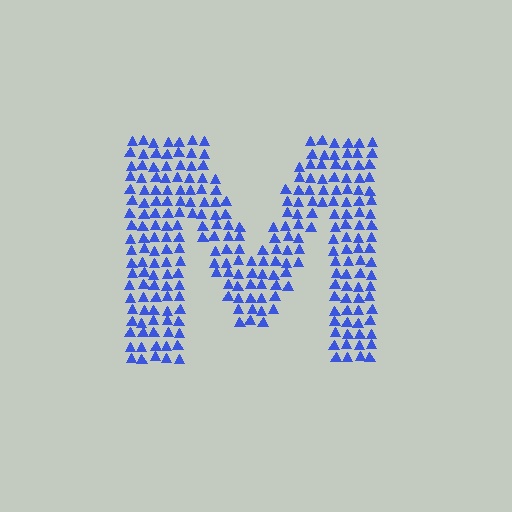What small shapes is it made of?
It is made of small triangles.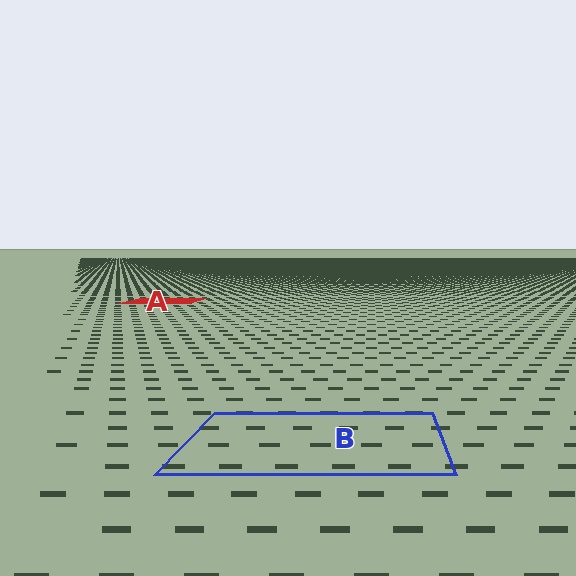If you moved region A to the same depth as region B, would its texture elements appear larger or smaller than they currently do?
They would appear larger. At a closer depth, the same texture elements are projected at a bigger on-screen size.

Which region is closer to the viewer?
Region B is closer. The texture elements there are larger and more spread out.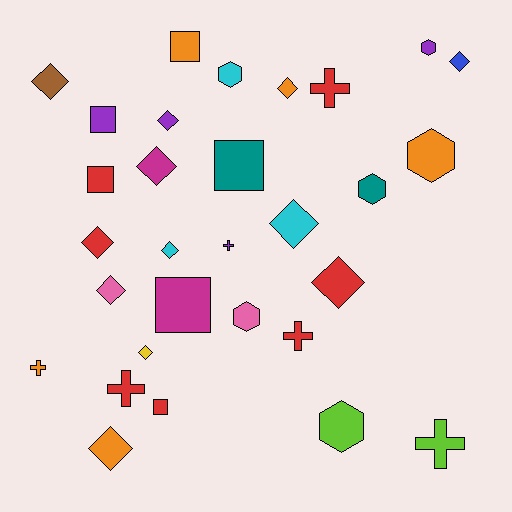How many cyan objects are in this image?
There are 3 cyan objects.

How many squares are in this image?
There are 6 squares.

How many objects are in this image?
There are 30 objects.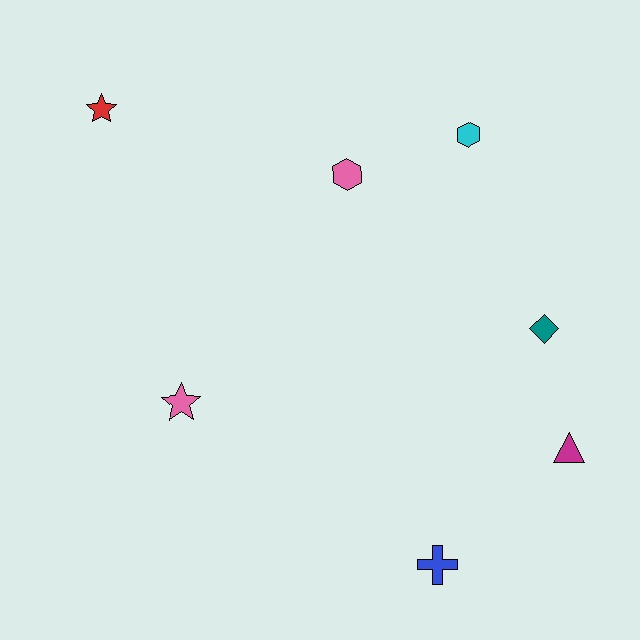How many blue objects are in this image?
There is 1 blue object.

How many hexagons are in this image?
There are 2 hexagons.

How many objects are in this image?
There are 7 objects.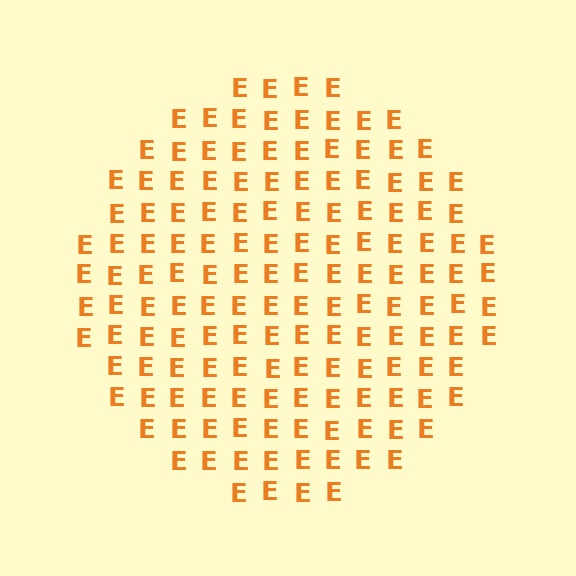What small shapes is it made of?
It is made of small letter E's.